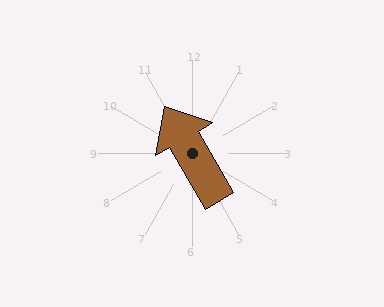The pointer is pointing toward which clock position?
Roughly 11 o'clock.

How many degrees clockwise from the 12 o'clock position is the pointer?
Approximately 330 degrees.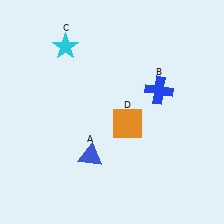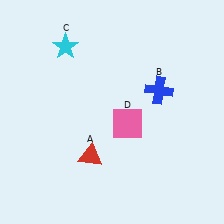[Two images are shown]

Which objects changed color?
A changed from blue to red. D changed from orange to pink.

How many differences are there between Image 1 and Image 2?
There are 2 differences between the two images.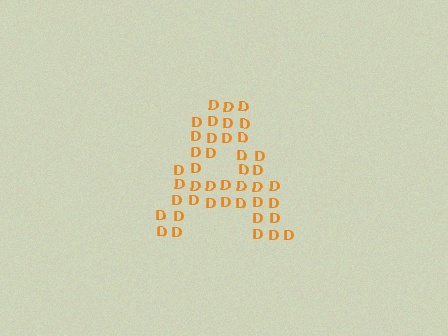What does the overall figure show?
The overall figure shows the letter A.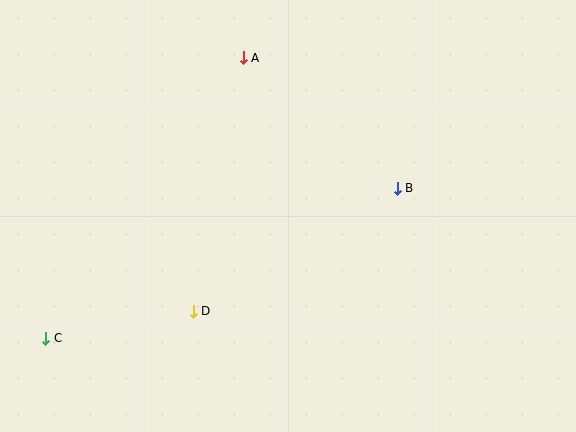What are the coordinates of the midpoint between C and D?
The midpoint between C and D is at (120, 325).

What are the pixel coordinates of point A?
Point A is at (243, 58).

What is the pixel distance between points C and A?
The distance between C and A is 343 pixels.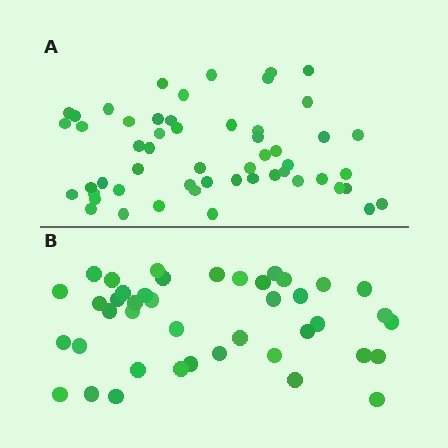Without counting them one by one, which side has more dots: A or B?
Region A (the top region) has more dots.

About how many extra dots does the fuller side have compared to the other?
Region A has roughly 12 or so more dots than region B.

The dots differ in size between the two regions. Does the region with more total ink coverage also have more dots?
No. Region B has more total ink coverage because its dots are larger, but region A actually contains more individual dots. Total area can be misleading — the number of items is what matters here.